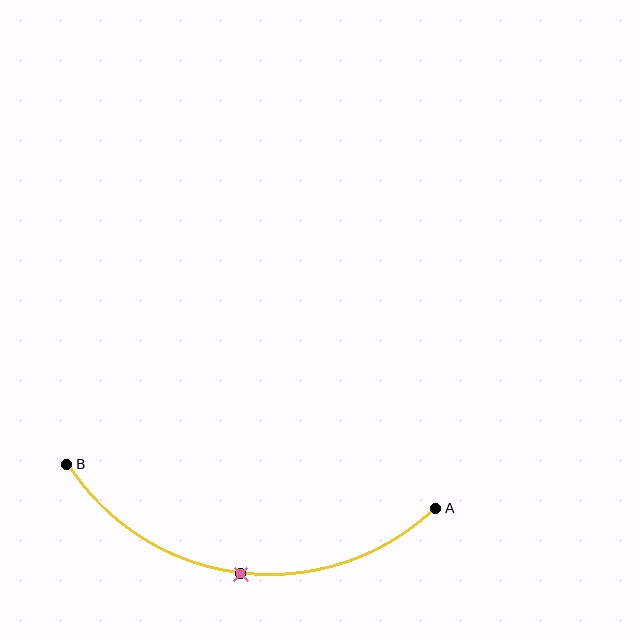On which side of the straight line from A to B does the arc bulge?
The arc bulges below the straight line connecting A and B.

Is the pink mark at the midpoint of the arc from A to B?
Yes. The pink mark lies on the arc at equal arc-length from both A and B — it is the arc midpoint.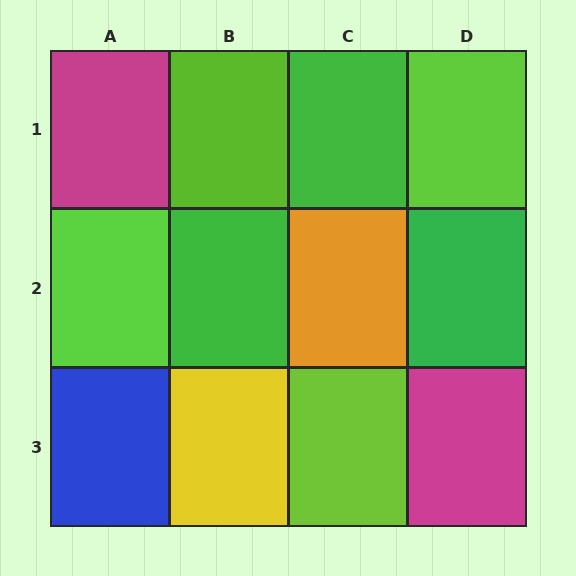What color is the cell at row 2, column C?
Orange.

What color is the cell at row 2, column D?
Green.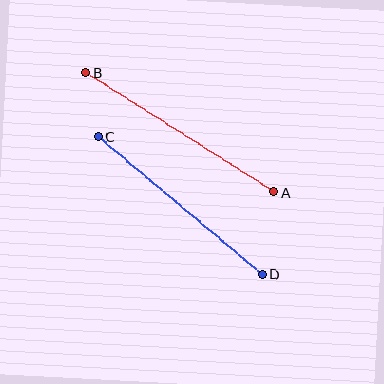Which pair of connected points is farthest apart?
Points A and B are farthest apart.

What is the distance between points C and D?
The distance is approximately 214 pixels.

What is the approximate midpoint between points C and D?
The midpoint is at approximately (180, 205) pixels.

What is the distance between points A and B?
The distance is approximately 223 pixels.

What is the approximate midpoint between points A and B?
The midpoint is at approximately (180, 132) pixels.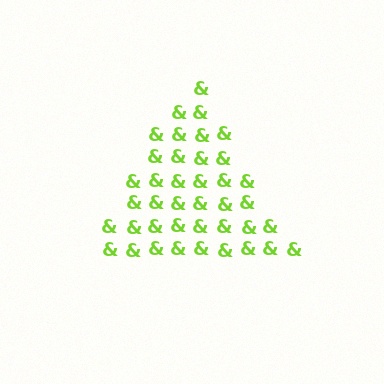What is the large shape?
The large shape is a triangle.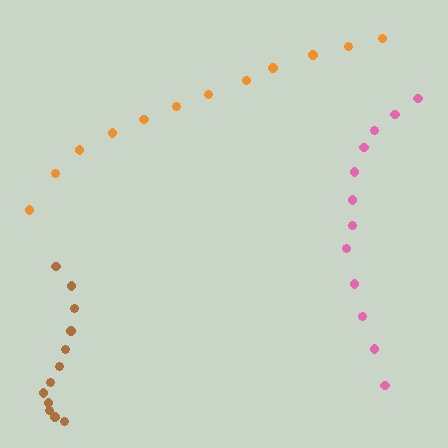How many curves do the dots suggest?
There are 3 distinct paths.